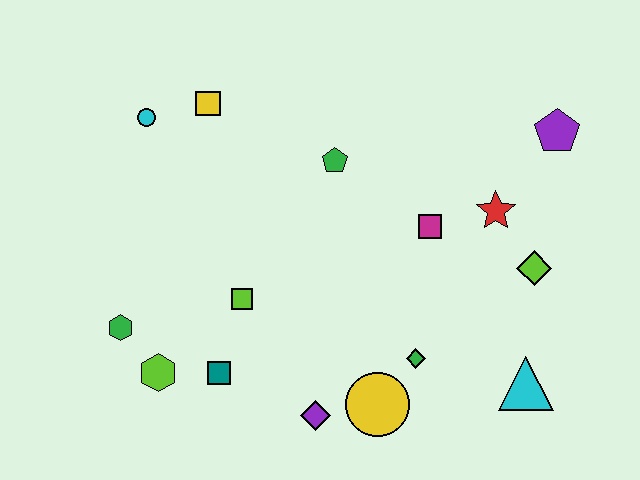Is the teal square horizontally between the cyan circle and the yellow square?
No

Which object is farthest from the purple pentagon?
The green hexagon is farthest from the purple pentagon.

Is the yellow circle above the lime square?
No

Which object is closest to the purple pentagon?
The red star is closest to the purple pentagon.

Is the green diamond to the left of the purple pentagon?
Yes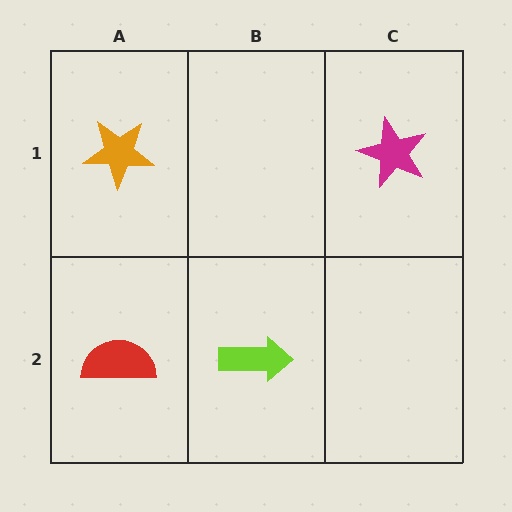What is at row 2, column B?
A lime arrow.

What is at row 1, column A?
An orange star.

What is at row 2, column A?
A red semicircle.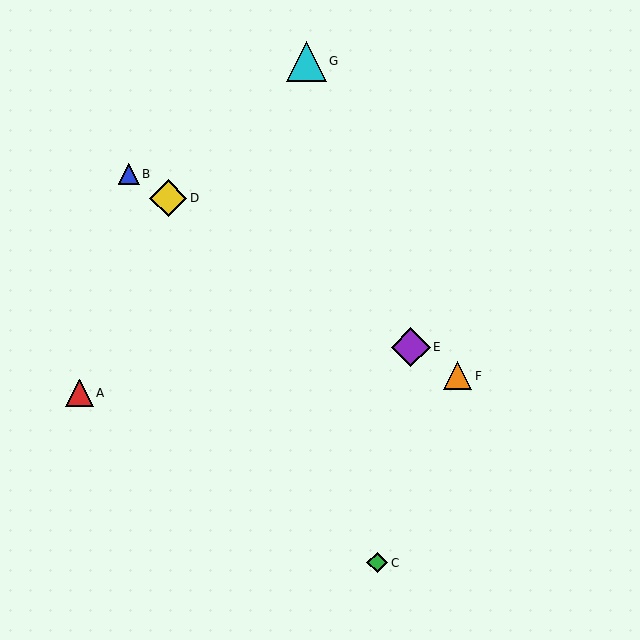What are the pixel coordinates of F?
Object F is at (457, 376).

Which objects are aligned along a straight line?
Objects B, D, E, F are aligned along a straight line.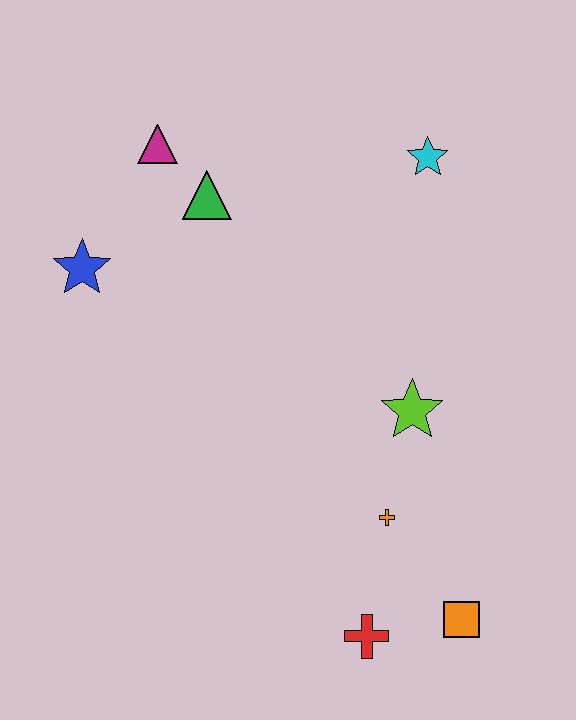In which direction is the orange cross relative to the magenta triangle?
The orange cross is below the magenta triangle.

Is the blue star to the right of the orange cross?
No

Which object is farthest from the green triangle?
The orange square is farthest from the green triangle.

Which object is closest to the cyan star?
The green triangle is closest to the cyan star.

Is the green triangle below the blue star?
No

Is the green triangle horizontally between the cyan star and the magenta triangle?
Yes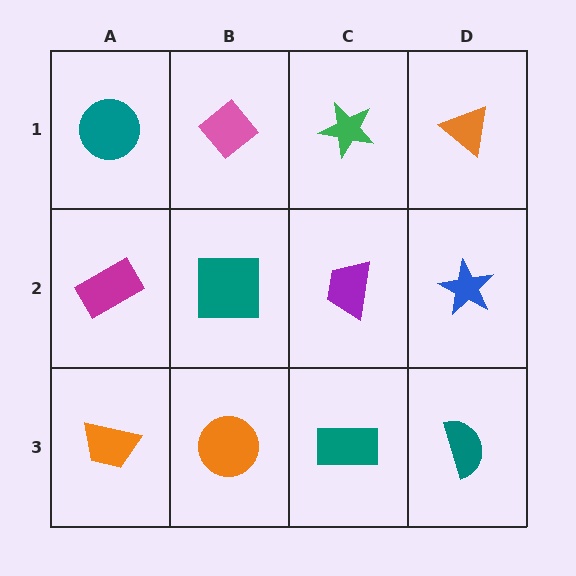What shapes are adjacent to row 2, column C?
A green star (row 1, column C), a teal rectangle (row 3, column C), a teal square (row 2, column B), a blue star (row 2, column D).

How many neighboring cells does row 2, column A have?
3.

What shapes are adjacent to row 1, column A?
A magenta rectangle (row 2, column A), a pink diamond (row 1, column B).